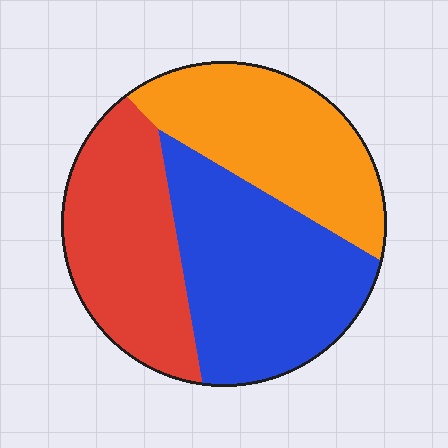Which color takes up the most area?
Blue, at roughly 40%.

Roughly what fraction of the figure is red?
Red covers 31% of the figure.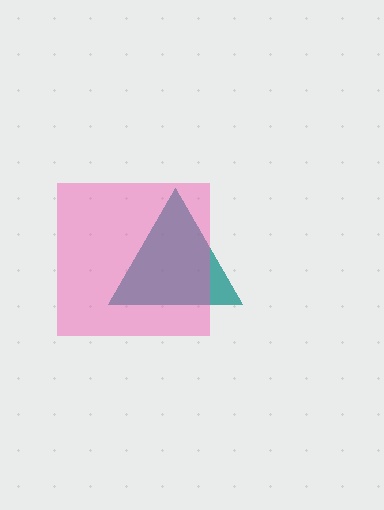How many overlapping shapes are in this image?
There are 2 overlapping shapes in the image.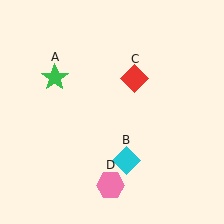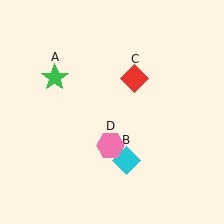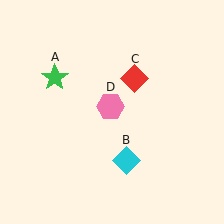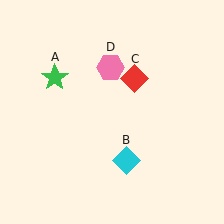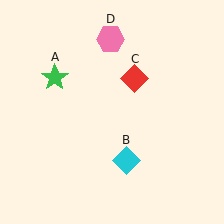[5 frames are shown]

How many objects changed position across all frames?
1 object changed position: pink hexagon (object D).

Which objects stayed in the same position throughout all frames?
Green star (object A) and cyan diamond (object B) and red diamond (object C) remained stationary.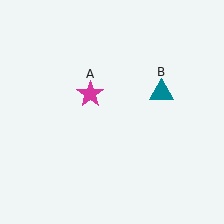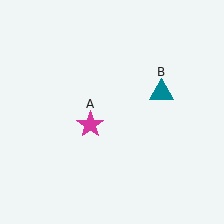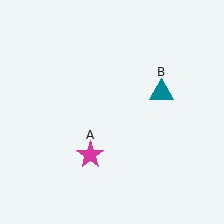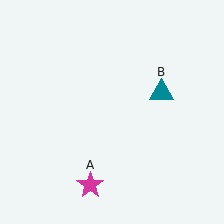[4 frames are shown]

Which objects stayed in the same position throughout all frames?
Teal triangle (object B) remained stationary.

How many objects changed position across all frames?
1 object changed position: magenta star (object A).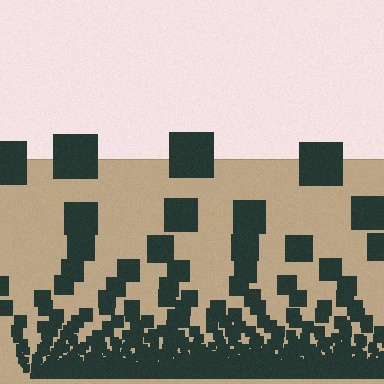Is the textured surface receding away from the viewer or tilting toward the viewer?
The surface appears to tilt toward the viewer. Texture elements get larger and sparser toward the top.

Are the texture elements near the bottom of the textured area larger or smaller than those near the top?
Smaller. The gradient is inverted — elements near the bottom are smaller and denser.